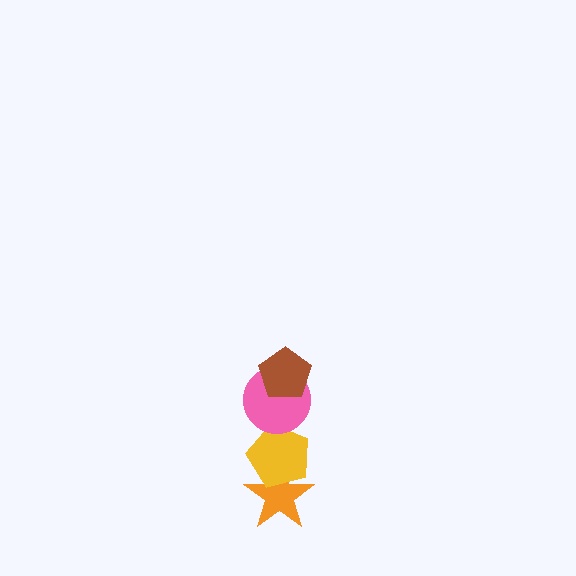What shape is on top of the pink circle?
The brown pentagon is on top of the pink circle.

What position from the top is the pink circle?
The pink circle is 2nd from the top.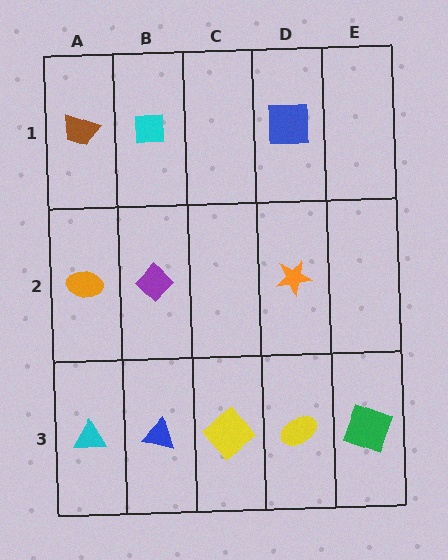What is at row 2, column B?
A purple diamond.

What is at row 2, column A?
An orange ellipse.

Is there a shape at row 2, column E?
No, that cell is empty.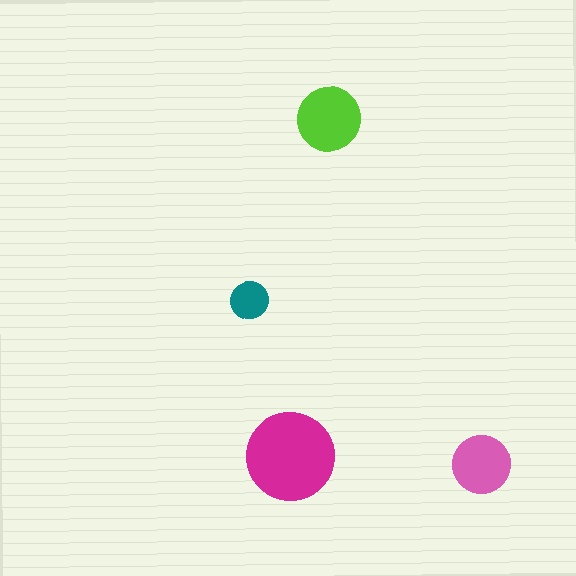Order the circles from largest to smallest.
the magenta one, the lime one, the pink one, the teal one.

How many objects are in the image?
There are 4 objects in the image.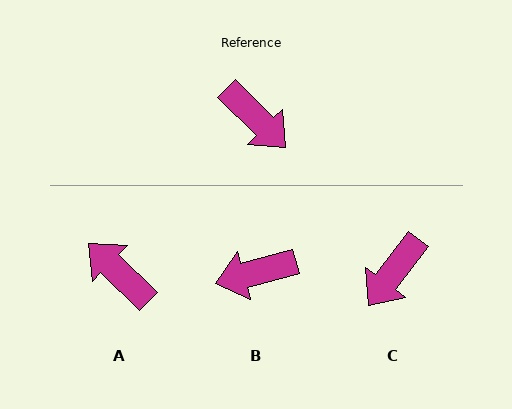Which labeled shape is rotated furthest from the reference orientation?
A, about 179 degrees away.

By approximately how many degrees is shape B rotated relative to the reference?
Approximately 119 degrees clockwise.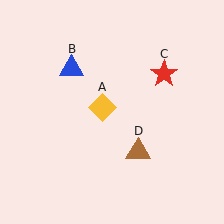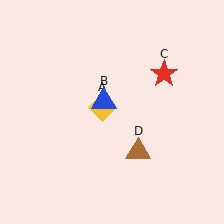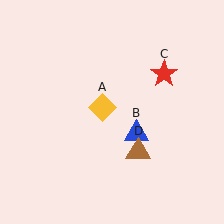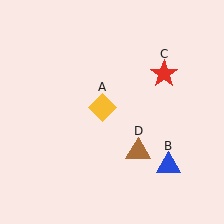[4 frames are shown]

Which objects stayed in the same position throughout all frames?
Yellow diamond (object A) and red star (object C) and brown triangle (object D) remained stationary.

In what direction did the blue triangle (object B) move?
The blue triangle (object B) moved down and to the right.